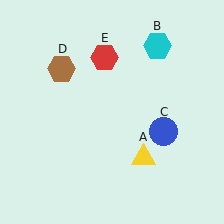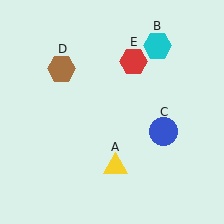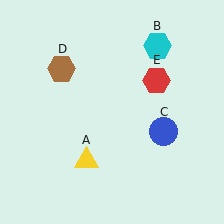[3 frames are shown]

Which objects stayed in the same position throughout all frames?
Cyan hexagon (object B) and blue circle (object C) and brown hexagon (object D) remained stationary.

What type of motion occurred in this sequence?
The yellow triangle (object A), red hexagon (object E) rotated clockwise around the center of the scene.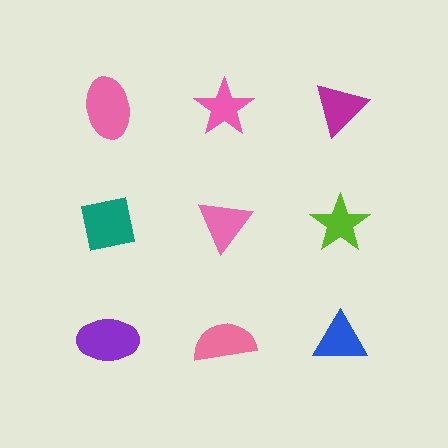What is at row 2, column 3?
A lime star.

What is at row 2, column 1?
A teal square.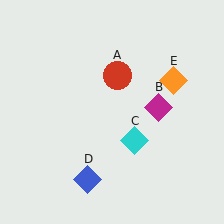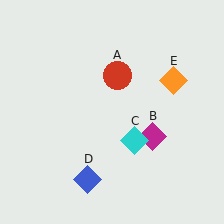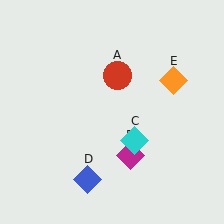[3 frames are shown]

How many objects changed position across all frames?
1 object changed position: magenta diamond (object B).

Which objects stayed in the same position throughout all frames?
Red circle (object A) and cyan diamond (object C) and blue diamond (object D) and orange diamond (object E) remained stationary.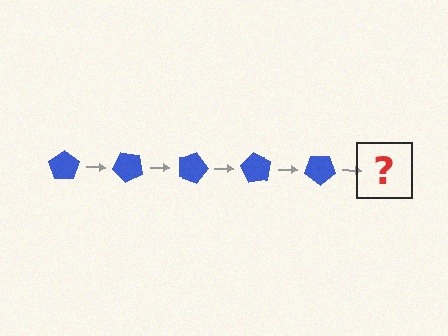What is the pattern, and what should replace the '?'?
The pattern is that the pentagon rotates 45 degrees each step. The '?' should be a blue pentagon rotated 225 degrees.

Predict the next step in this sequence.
The next step is a blue pentagon rotated 225 degrees.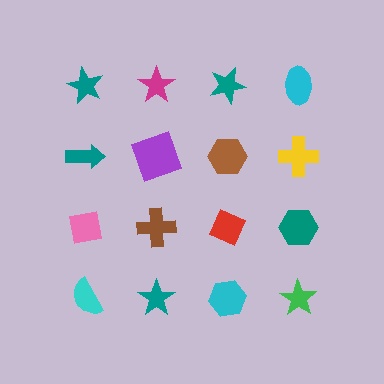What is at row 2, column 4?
A yellow cross.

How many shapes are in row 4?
4 shapes.